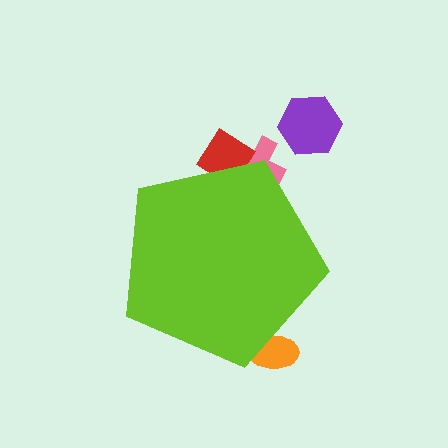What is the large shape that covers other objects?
A lime pentagon.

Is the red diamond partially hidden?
Yes, the red diamond is partially hidden behind the lime pentagon.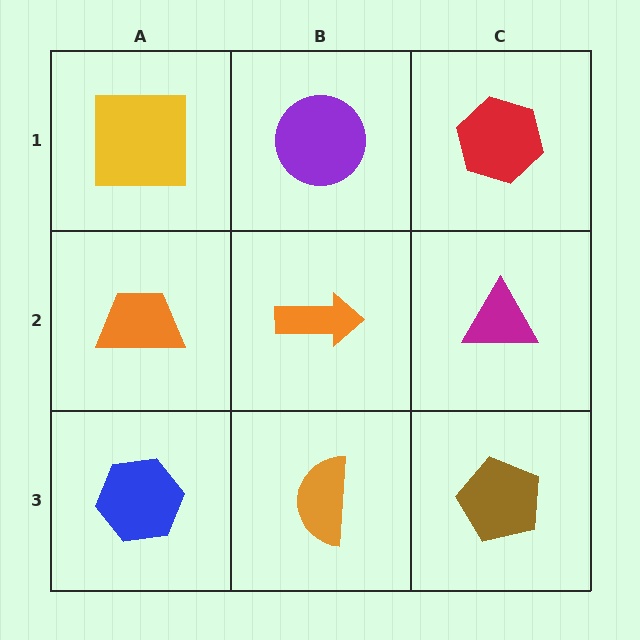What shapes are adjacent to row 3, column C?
A magenta triangle (row 2, column C), an orange semicircle (row 3, column B).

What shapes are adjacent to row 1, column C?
A magenta triangle (row 2, column C), a purple circle (row 1, column B).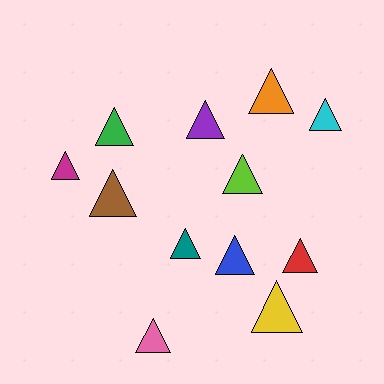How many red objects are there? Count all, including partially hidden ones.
There is 1 red object.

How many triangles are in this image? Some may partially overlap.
There are 12 triangles.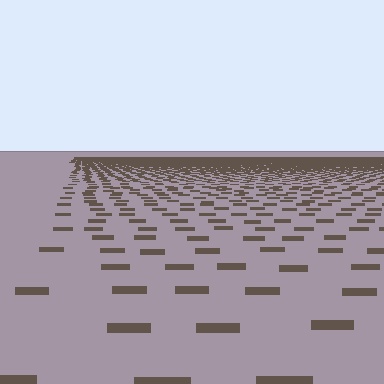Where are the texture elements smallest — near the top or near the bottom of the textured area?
Near the top.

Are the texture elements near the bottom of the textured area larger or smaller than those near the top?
Larger. Near the bottom, elements are closer to the viewer and appear at a bigger on-screen size.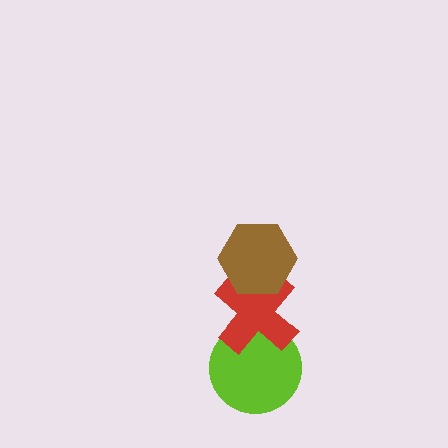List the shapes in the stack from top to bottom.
From top to bottom: the brown hexagon, the red cross, the lime circle.